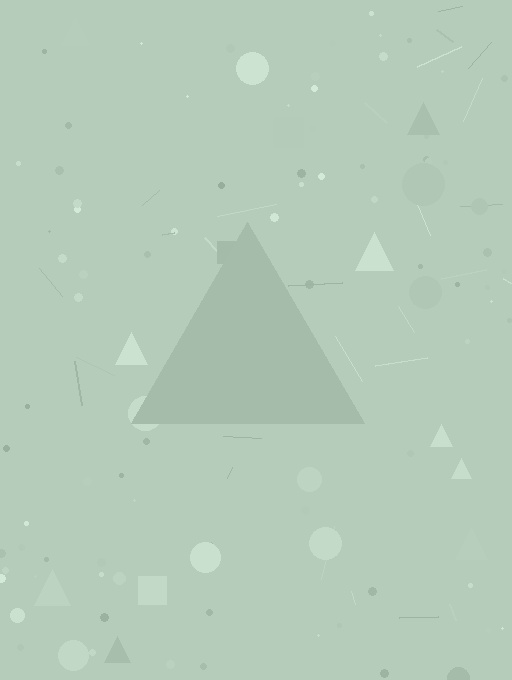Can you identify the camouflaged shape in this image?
The camouflaged shape is a triangle.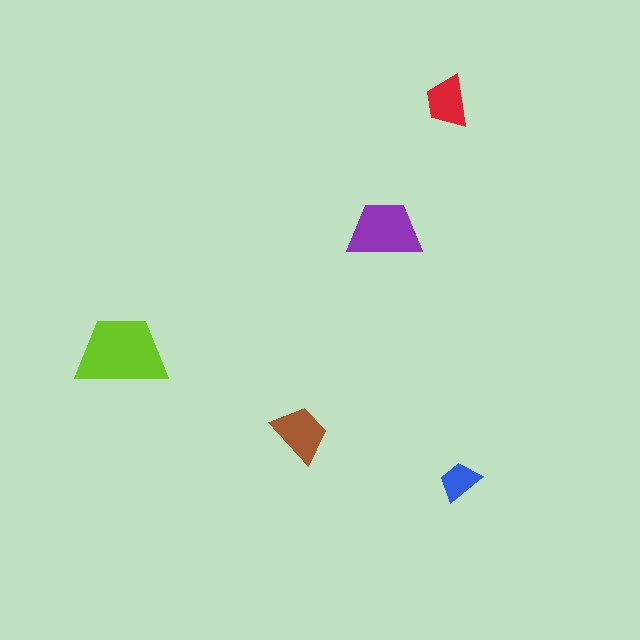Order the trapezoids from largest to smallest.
the lime one, the purple one, the brown one, the red one, the blue one.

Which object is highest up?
The red trapezoid is topmost.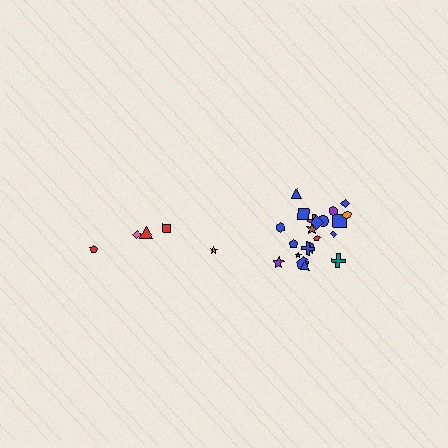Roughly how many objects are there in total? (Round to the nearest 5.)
Roughly 25 objects in total.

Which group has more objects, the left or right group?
The right group.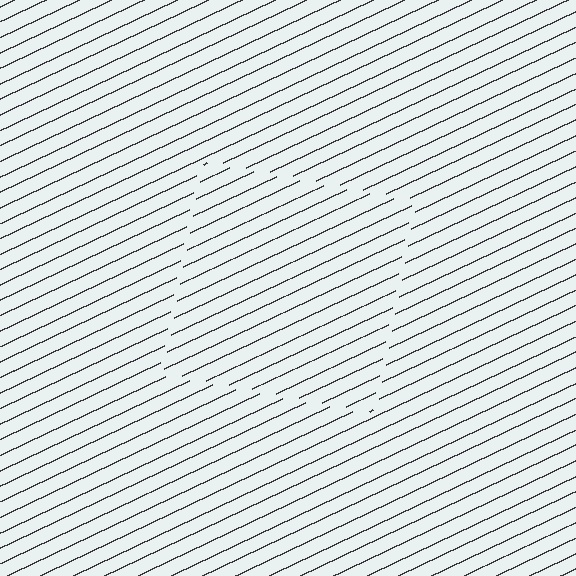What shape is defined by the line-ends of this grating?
An illusory square. The interior of the shape contains the same grating, shifted by half a period — the contour is defined by the phase discontinuity where line-ends from the inner and outer gratings abut.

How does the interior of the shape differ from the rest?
The interior of the shape contains the same grating, shifted by half a period — the contour is defined by the phase discontinuity where line-ends from the inner and outer gratings abut.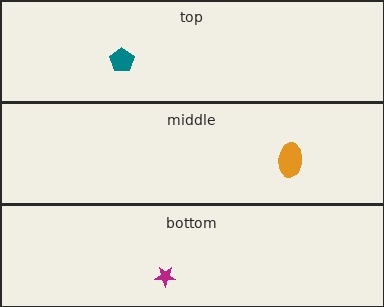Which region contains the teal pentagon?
The top region.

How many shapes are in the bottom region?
1.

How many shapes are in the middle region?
1.